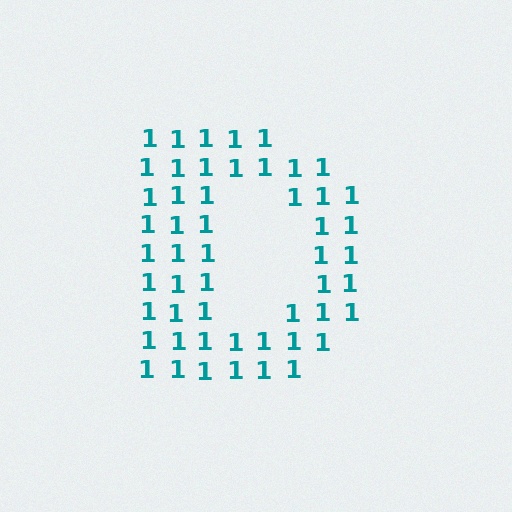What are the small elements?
The small elements are digit 1's.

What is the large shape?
The large shape is the letter D.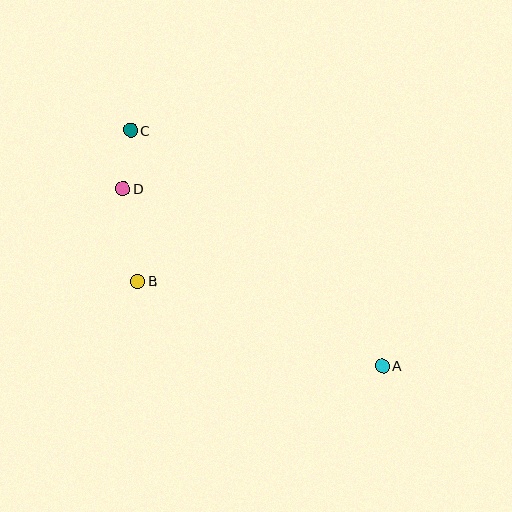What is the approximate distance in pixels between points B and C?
The distance between B and C is approximately 151 pixels.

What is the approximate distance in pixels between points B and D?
The distance between B and D is approximately 94 pixels.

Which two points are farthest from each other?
Points A and C are farthest from each other.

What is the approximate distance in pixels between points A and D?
The distance between A and D is approximately 314 pixels.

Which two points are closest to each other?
Points C and D are closest to each other.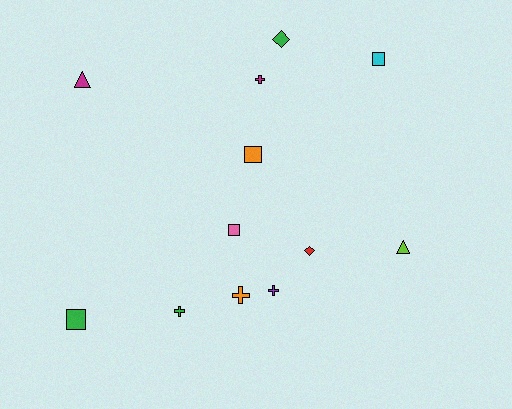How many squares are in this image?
There are 4 squares.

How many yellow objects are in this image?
There are no yellow objects.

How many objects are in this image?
There are 12 objects.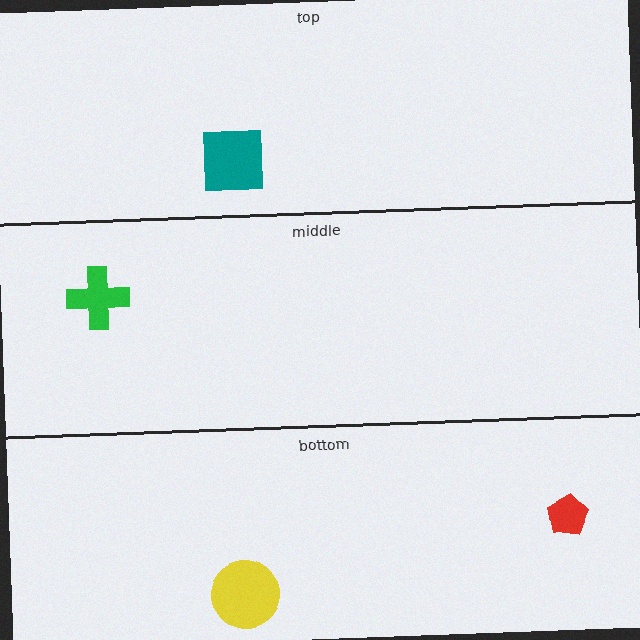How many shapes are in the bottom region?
2.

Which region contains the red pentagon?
The bottom region.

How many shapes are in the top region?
1.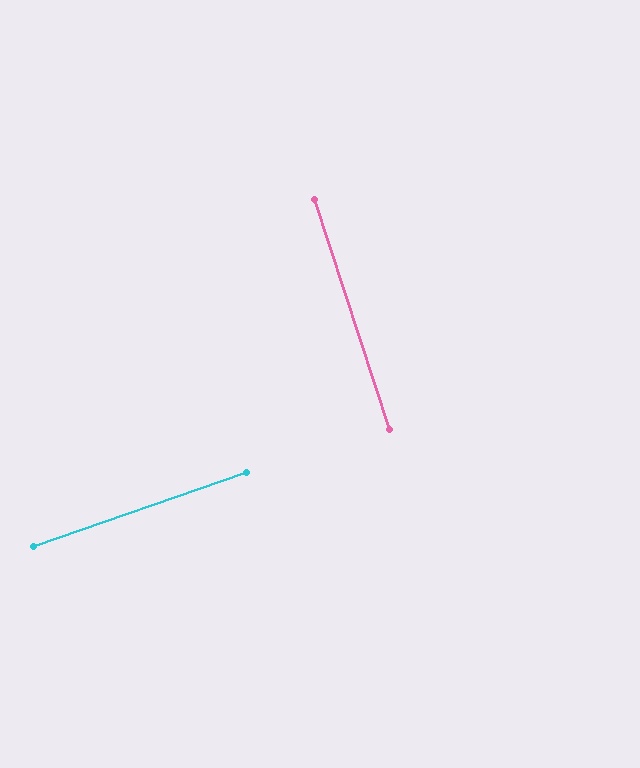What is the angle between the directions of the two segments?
Approximately 89 degrees.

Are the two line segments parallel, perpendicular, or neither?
Perpendicular — they meet at approximately 89°.